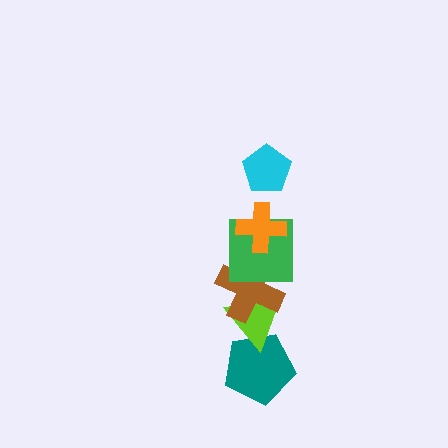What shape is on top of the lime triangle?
The brown cross is on top of the lime triangle.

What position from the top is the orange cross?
The orange cross is 2nd from the top.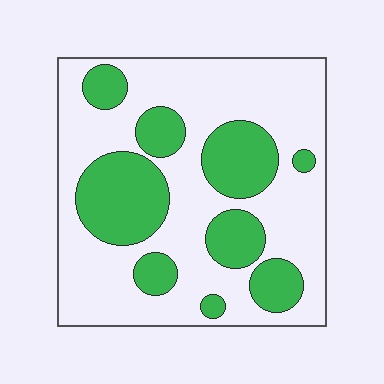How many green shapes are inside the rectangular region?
9.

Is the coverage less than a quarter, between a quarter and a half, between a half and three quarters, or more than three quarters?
Between a quarter and a half.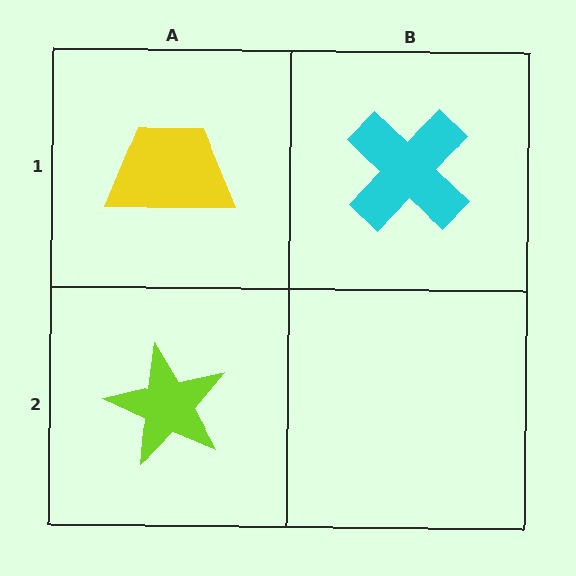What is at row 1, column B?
A cyan cross.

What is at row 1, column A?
A yellow trapezoid.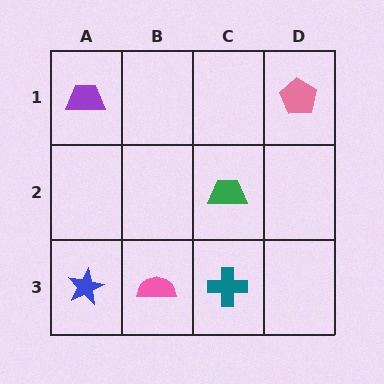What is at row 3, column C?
A teal cross.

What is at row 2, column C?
A green trapezoid.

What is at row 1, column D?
A pink pentagon.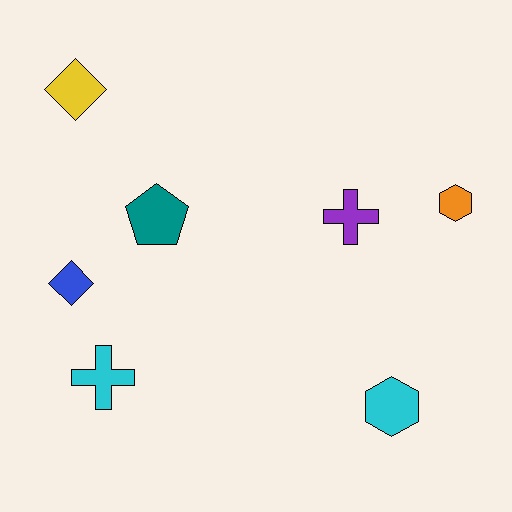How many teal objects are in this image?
There is 1 teal object.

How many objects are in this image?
There are 7 objects.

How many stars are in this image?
There are no stars.